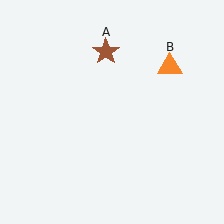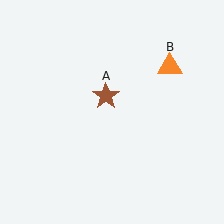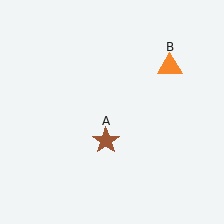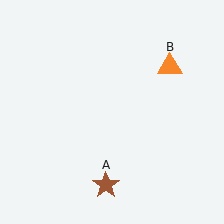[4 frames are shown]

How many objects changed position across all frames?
1 object changed position: brown star (object A).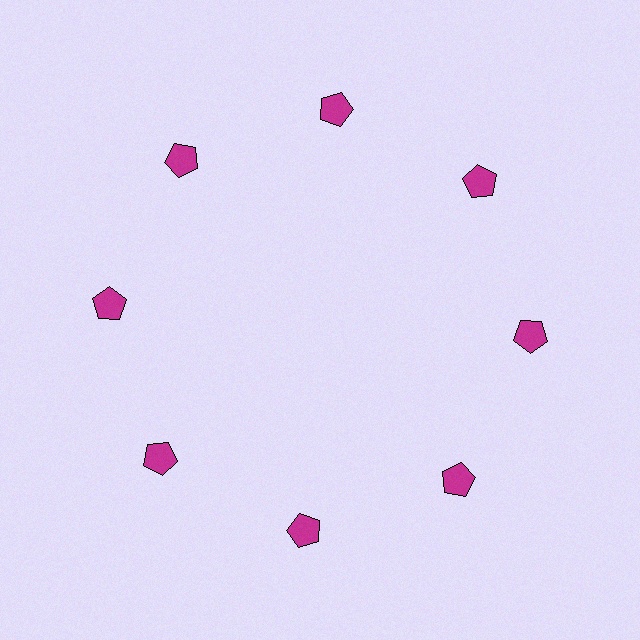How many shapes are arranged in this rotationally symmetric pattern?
There are 8 shapes, arranged in 8 groups of 1.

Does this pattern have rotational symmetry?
Yes, this pattern has 8-fold rotational symmetry. It looks the same after rotating 45 degrees around the center.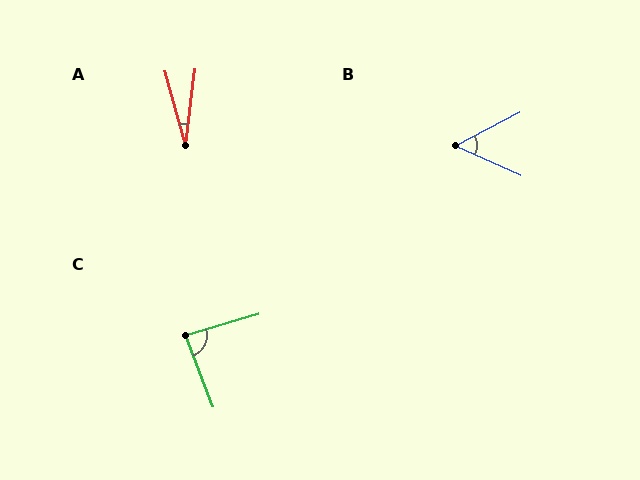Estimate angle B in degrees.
Approximately 52 degrees.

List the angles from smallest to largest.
A (22°), B (52°), C (86°).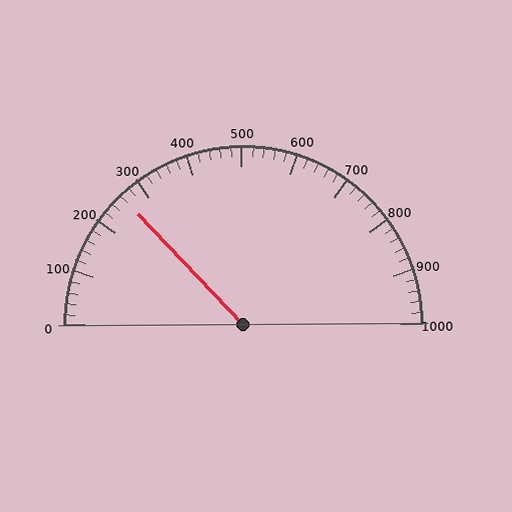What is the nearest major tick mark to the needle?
The nearest major tick mark is 300.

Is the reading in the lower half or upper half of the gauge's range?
The reading is in the lower half of the range (0 to 1000).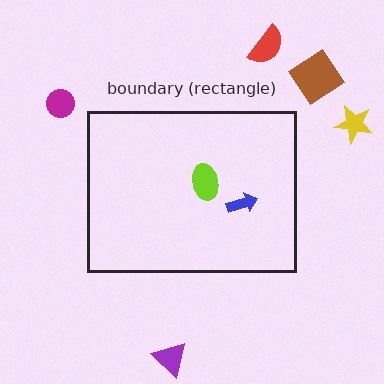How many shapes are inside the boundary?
2 inside, 5 outside.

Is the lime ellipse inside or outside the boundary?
Inside.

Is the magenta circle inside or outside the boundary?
Outside.